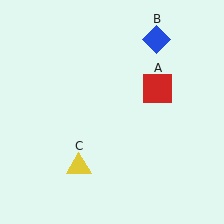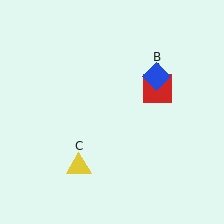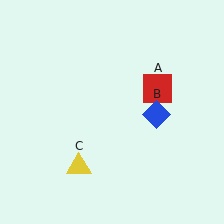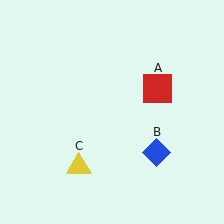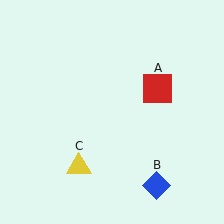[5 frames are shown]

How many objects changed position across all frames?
1 object changed position: blue diamond (object B).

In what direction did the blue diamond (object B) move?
The blue diamond (object B) moved down.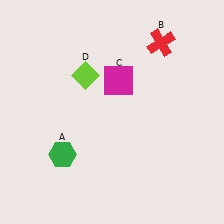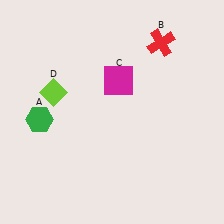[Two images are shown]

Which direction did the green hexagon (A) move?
The green hexagon (A) moved up.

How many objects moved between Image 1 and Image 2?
2 objects moved between the two images.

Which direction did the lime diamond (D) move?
The lime diamond (D) moved left.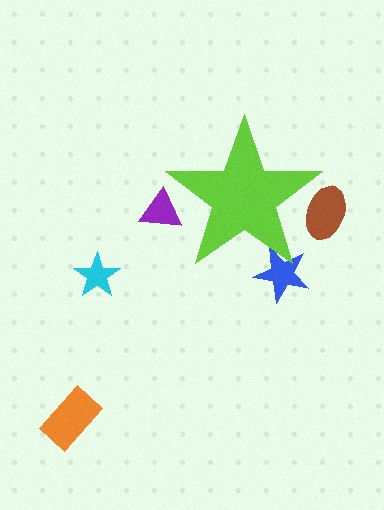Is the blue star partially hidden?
Yes, the blue star is partially hidden behind the lime star.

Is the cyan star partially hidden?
No, the cyan star is fully visible.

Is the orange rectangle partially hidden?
No, the orange rectangle is fully visible.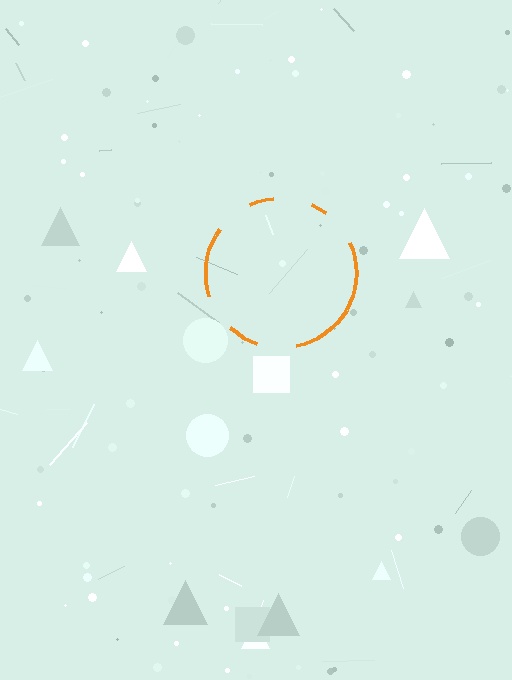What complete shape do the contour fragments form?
The contour fragments form a circle.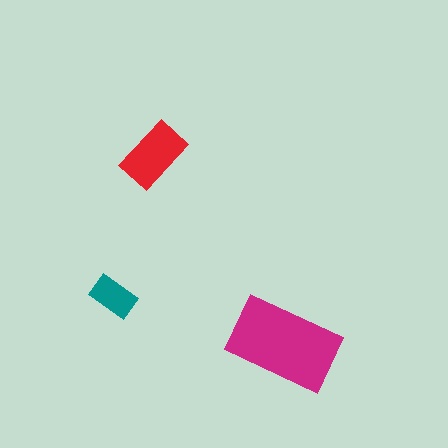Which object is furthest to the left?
The teal rectangle is leftmost.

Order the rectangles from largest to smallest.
the magenta one, the red one, the teal one.